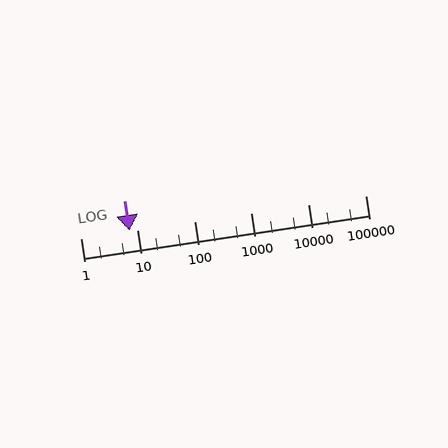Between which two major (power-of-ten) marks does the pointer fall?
The pointer is between 1 and 10.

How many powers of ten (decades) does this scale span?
The scale spans 5 decades, from 1 to 100000.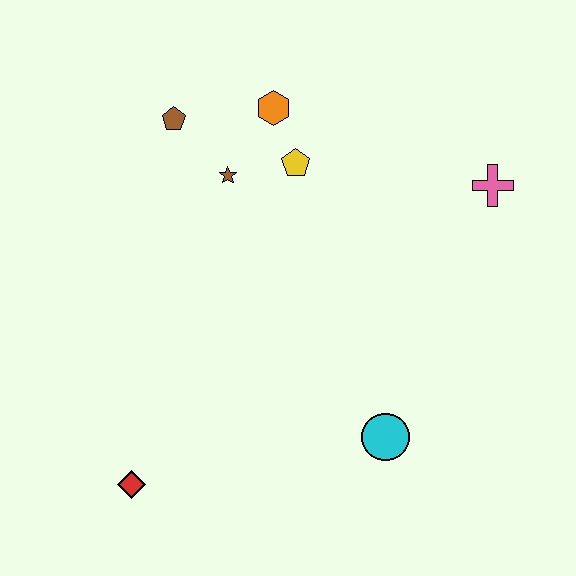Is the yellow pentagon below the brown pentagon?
Yes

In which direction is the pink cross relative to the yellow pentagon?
The pink cross is to the right of the yellow pentagon.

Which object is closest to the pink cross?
The yellow pentagon is closest to the pink cross.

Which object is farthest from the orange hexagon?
The red diamond is farthest from the orange hexagon.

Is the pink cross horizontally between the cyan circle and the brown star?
No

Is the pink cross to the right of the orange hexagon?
Yes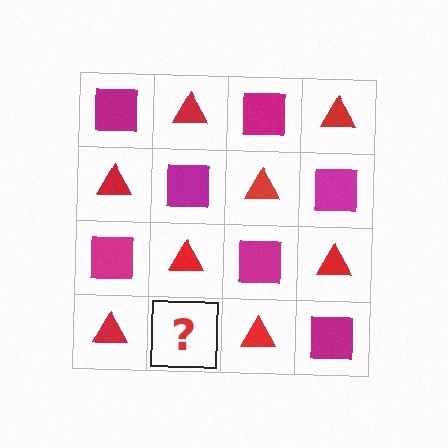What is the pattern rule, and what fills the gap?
The rule is that it alternates magenta square and red triangle in a checkerboard pattern. The gap should be filled with a magenta square.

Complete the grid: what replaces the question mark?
The question mark should be replaced with a magenta square.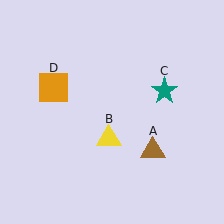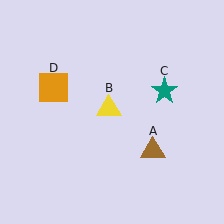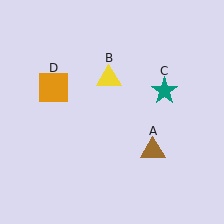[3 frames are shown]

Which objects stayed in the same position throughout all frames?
Brown triangle (object A) and teal star (object C) and orange square (object D) remained stationary.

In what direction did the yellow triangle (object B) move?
The yellow triangle (object B) moved up.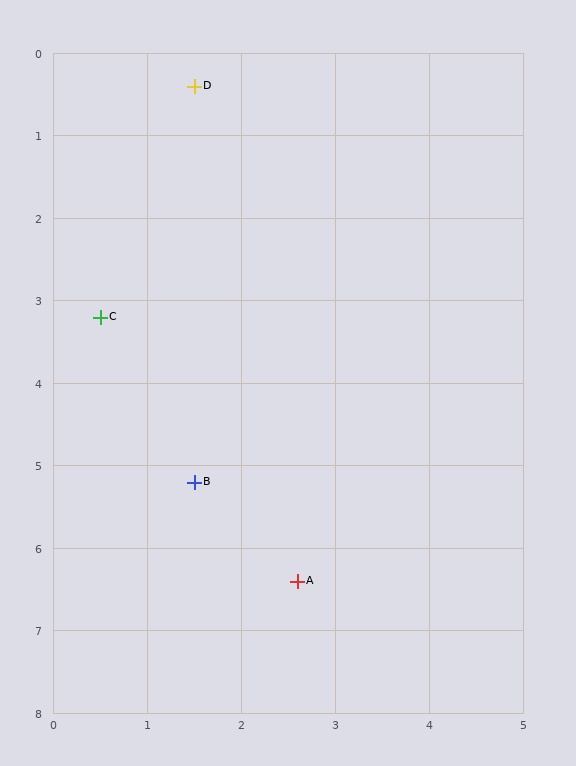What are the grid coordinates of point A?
Point A is at approximately (2.6, 6.4).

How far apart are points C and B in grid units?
Points C and B are about 2.2 grid units apart.